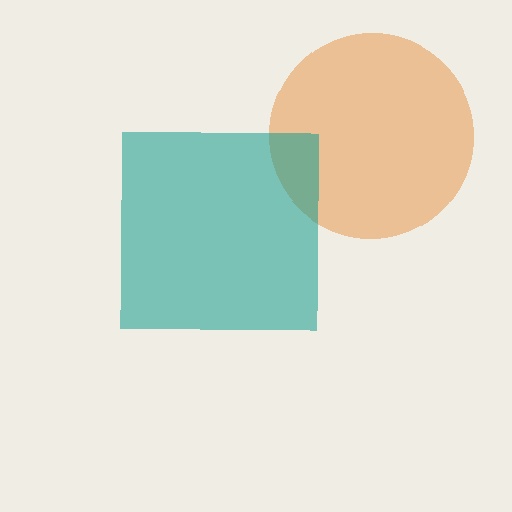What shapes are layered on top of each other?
The layered shapes are: an orange circle, a teal square.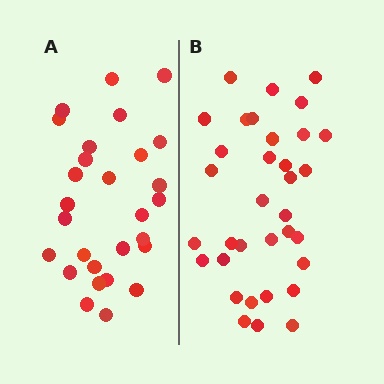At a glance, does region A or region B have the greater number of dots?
Region B (the right region) has more dots.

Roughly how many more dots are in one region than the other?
Region B has about 6 more dots than region A.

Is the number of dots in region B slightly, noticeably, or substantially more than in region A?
Region B has only slightly more — the two regions are fairly close. The ratio is roughly 1.2 to 1.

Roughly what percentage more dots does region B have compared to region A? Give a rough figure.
About 20% more.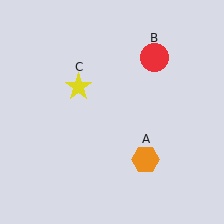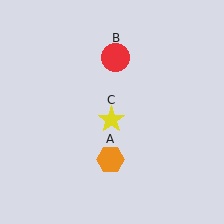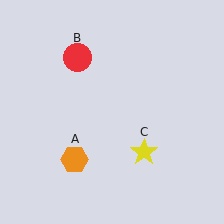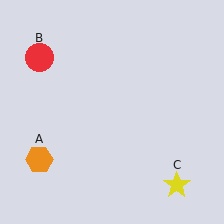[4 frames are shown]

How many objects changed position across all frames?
3 objects changed position: orange hexagon (object A), red circle (object B), yellow star (object C).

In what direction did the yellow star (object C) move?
The yellow star (object C) moved down and to the right.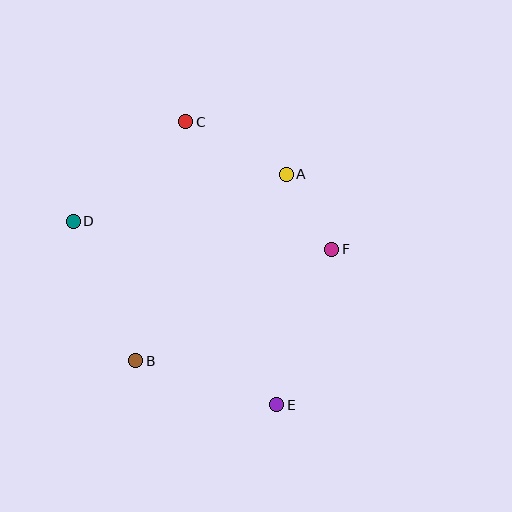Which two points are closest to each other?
Points A and F are closest to each other.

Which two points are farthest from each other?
Points C and E are farthest from each other.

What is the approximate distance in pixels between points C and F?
The distance between C and F is approximately 194 pixels.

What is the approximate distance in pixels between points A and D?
The distance between A and D is approximately 218 pixels.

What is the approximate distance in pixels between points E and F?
The distance between E and F is approximately 165 pixels.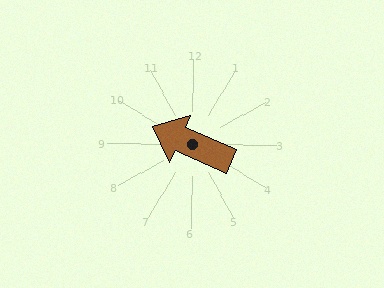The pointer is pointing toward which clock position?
Roughly 10 o'clock.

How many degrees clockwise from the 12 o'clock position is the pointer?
Approximately 294 degrees.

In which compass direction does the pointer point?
Northwest.